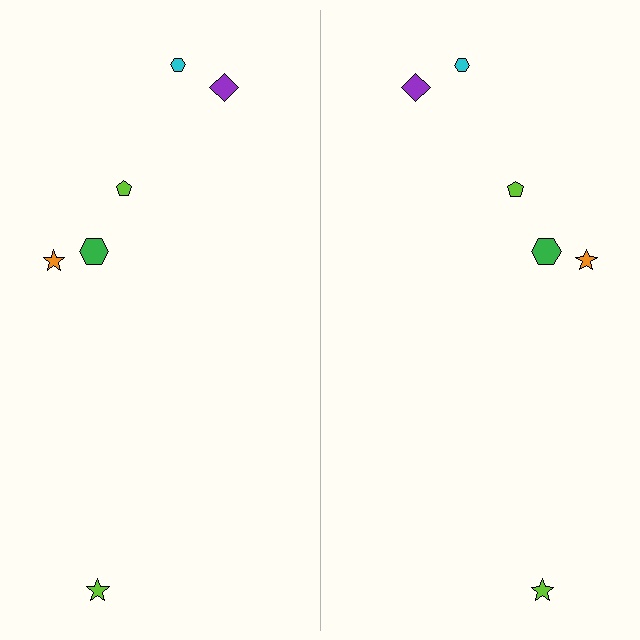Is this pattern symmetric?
Yes, this pattern has bilateral (reflection) symmetry.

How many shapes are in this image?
There are 12 shapes in this image.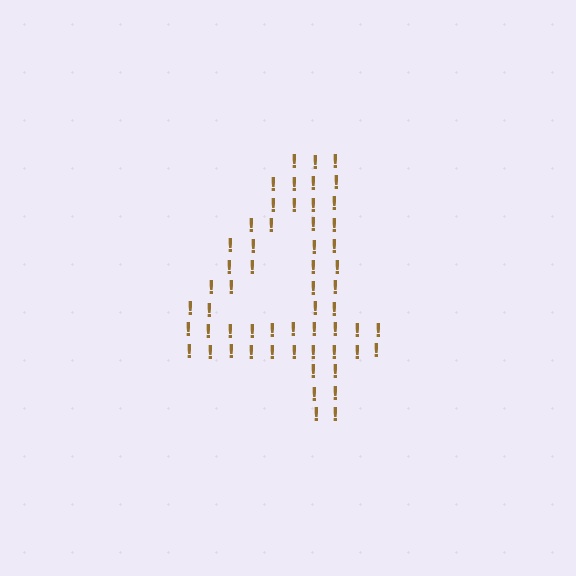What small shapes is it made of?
It is made of small exclamation marks.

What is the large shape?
The large shape is the digit 4.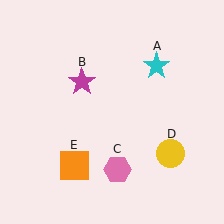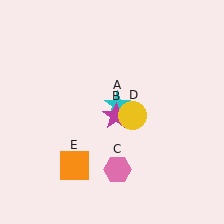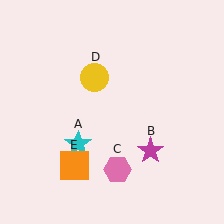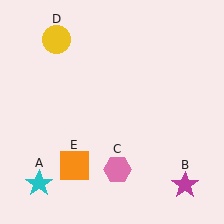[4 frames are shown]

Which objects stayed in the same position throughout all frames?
Pink hexagon (object C) and orange square (object E) remained stationary.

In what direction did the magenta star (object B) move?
The magenta star (object B) moved down and to the right.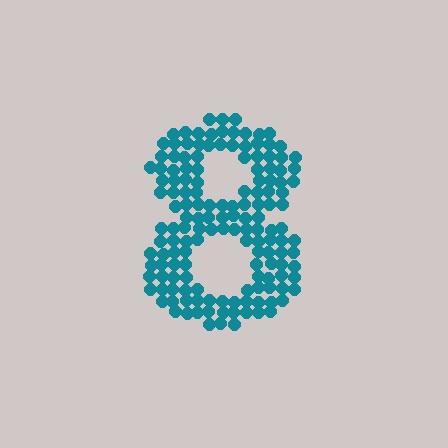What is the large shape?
The large shape is the digit 8.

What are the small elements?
The small elements are circles.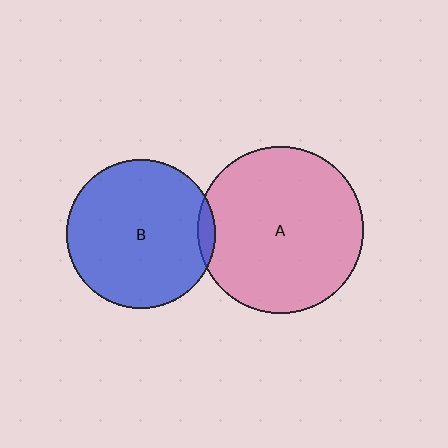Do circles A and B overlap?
Yes.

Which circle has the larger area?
Circle A (pink).